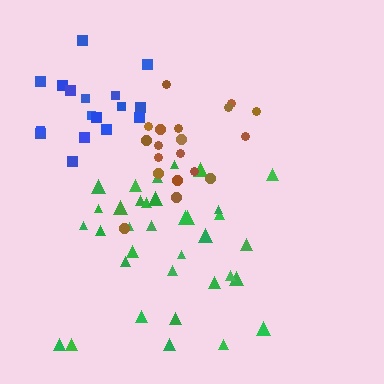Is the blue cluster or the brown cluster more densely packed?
Blue.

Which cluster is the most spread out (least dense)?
Brown.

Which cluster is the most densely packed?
Green.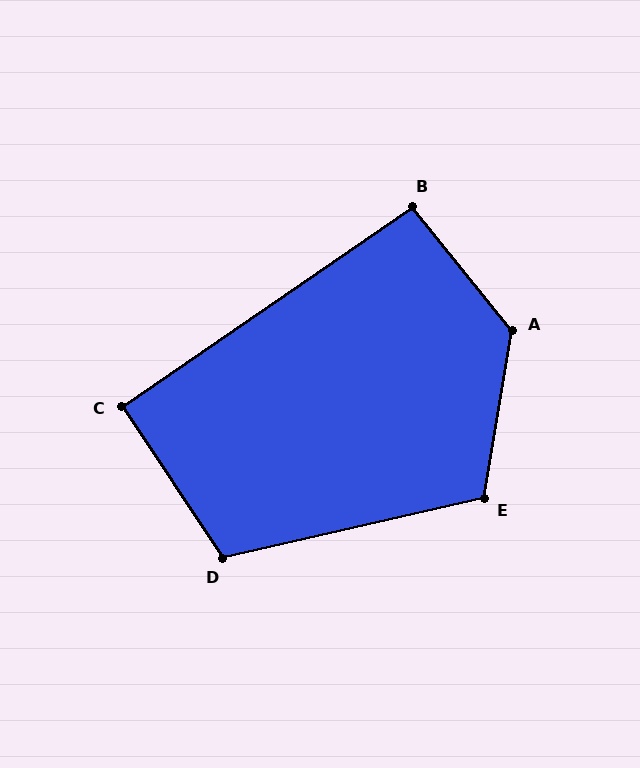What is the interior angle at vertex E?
Approximately 113 degrees (obtuse).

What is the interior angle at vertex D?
Approximately 111 degrees (obtuse).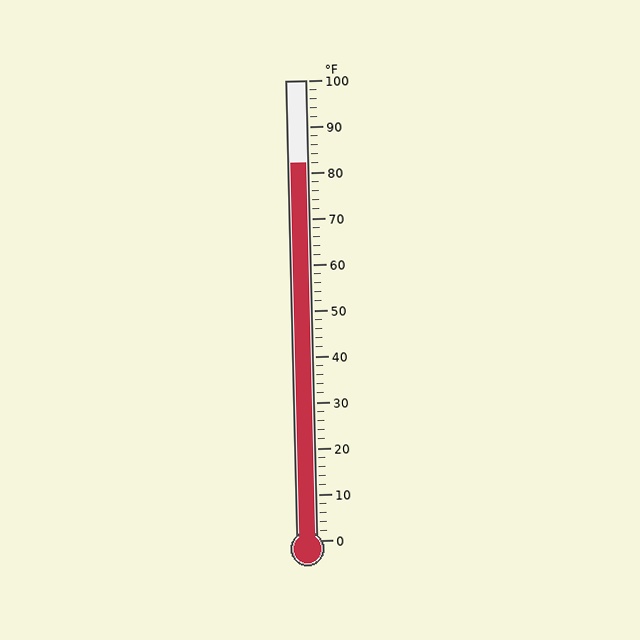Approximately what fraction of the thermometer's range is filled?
The thermometer is filled to approximately 80% of its range.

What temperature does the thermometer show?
The thermometer shows approximately 82°F.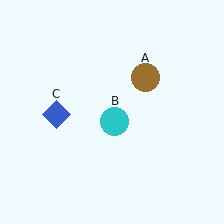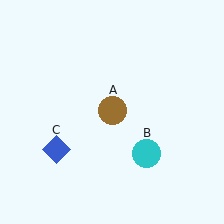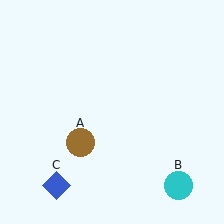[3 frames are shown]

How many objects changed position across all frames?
3 objects changed position: brown circle (object A), cyan circle (object B), blue diamond (object C).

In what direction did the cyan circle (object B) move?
The cyan circle (object B) moved down and to the right.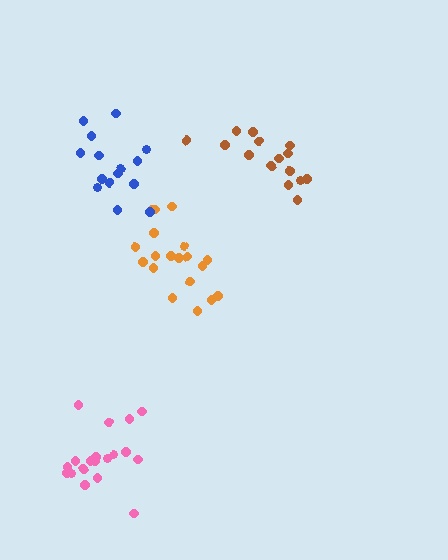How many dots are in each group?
Group 1: 19 dots, Group 2: 15 dots, Group 3: 19 dots, Group 4: 15 dots (68 total).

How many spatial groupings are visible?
There are 4 spatial groupings.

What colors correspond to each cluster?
The clusters are colored: pink, brown, orange, blue.